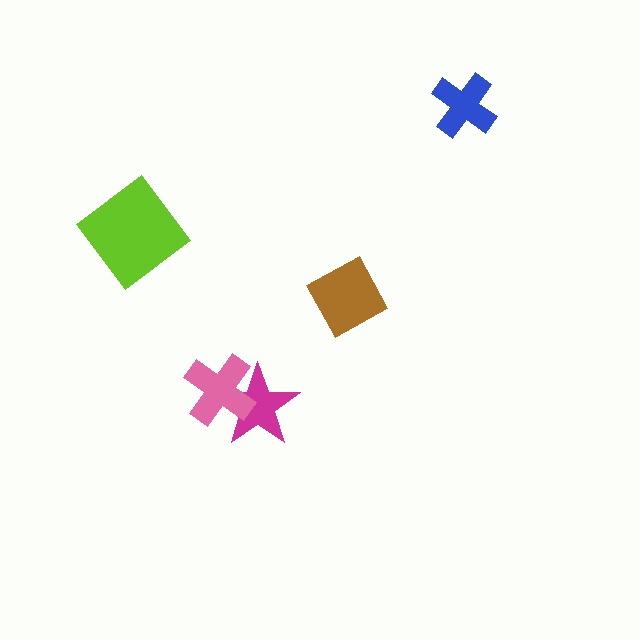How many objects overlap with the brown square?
0 objects overlap with the brown square.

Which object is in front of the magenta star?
The pink cross is in front of the magenta star.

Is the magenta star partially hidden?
Yes, it is partially covered by another shape.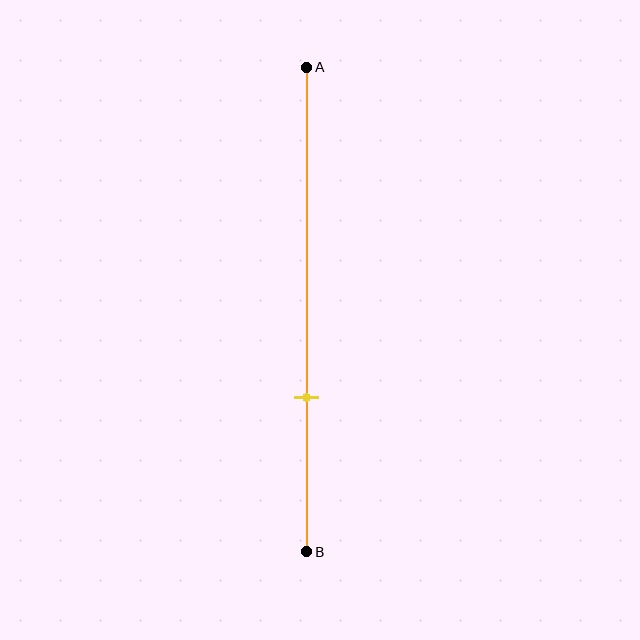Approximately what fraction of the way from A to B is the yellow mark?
The yellow mark is approximately 70% of the way from A to B.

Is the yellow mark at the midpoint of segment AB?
No, the mark is at about 70% from A, not at the 50% midpoint.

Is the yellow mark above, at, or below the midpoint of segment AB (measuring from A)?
The yellow mark is below the midpoint of segment AB.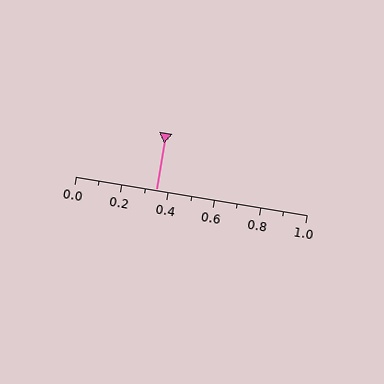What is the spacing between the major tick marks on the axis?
The major ticks are spaced 0.2 apart.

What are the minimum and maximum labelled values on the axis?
The axis runs from 0.0 to 1.0.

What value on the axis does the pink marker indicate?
The marker indicates approximately 0.35.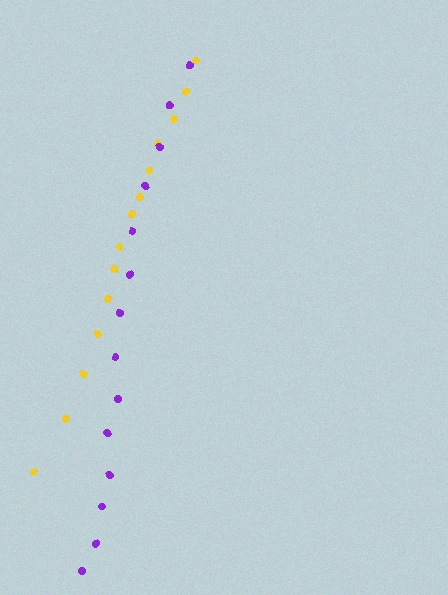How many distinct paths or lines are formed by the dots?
There are 2 distinct paths.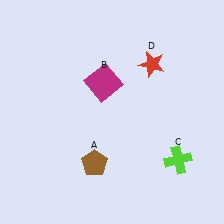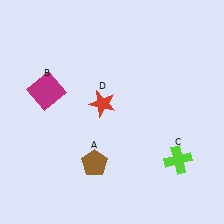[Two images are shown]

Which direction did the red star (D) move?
The red star (D) moved left.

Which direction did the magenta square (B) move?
The magenta square (B) moved left.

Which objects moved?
The objects that moved are: the magenta square (B), the red star (D).